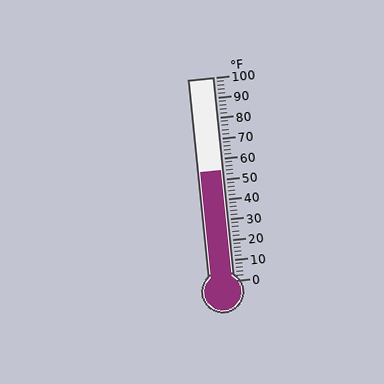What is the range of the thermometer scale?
The thermometer scale ranges from 0°F to 100°F.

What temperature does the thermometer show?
The thermometer shows approximately 54°F.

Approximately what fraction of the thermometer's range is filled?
The thermometer is filled to approximately 55% of its range.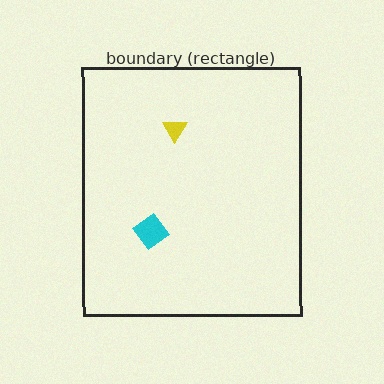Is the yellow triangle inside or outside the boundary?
Inside.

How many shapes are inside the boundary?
2 inside, 0 outside.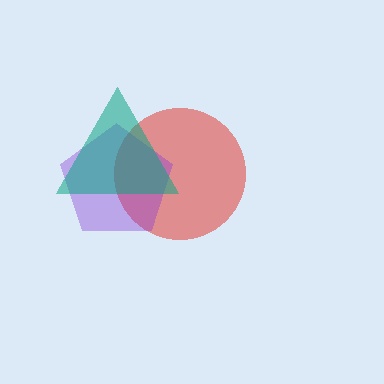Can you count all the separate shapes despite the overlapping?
Yes, there are 3 separate shapes.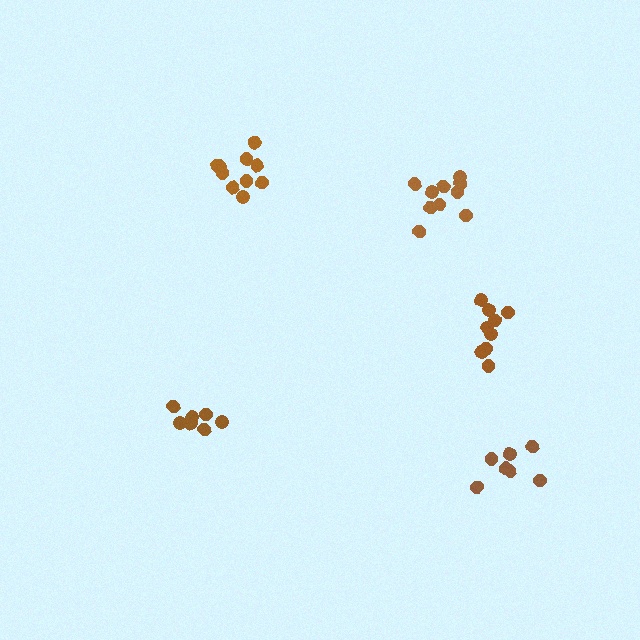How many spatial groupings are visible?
There are 5 spatial groupings.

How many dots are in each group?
Group 1: 7 dots, Group 2: 10 dots, Group 3: 9 dots, Group 4: 7 dots, Group 5: 10 dots (43 total).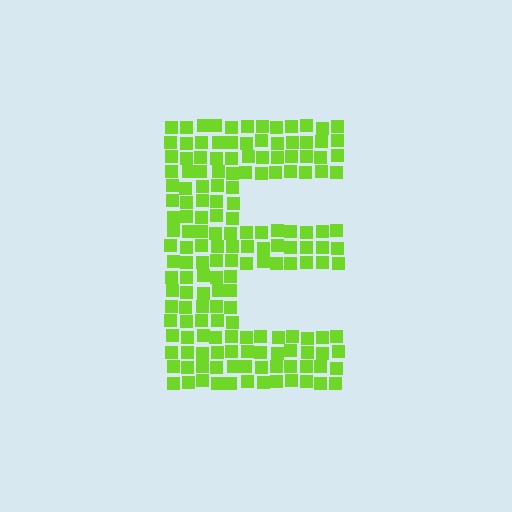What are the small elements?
The small elements are squares.